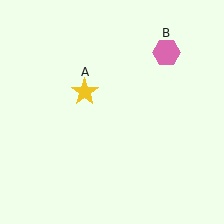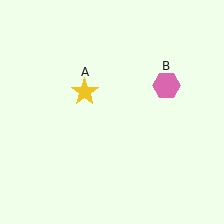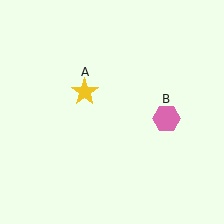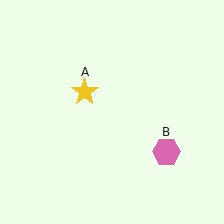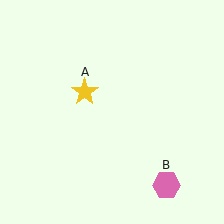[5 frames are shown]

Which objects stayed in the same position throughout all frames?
Yellow star (object A) remained stationary.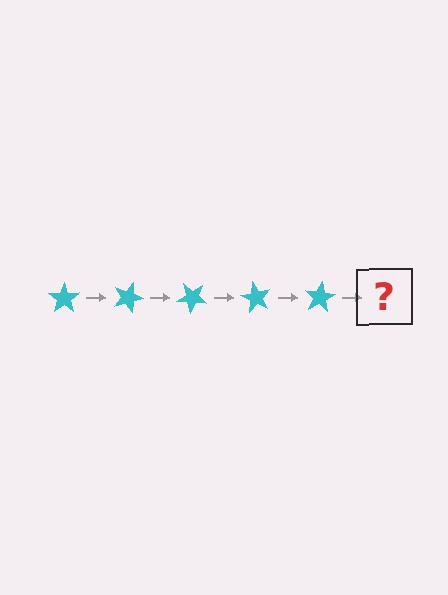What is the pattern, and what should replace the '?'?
The pattern is that the star rotates 20 degrees each step. The '?' should be a cyan star rotated 100 degrees.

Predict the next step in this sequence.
The next step is a cyan star rotated 100 degrees.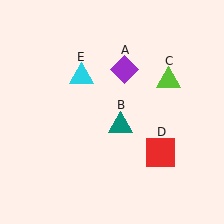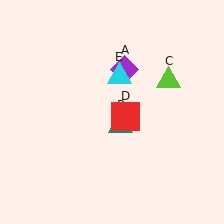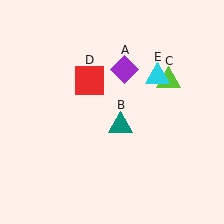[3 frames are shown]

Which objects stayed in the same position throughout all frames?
Purple diamond (object A) and teal triangle (object B) and lime triangle (object C) remained stationary.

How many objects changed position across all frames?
2 objects changed position: red square (object D), cyan triangle (object E).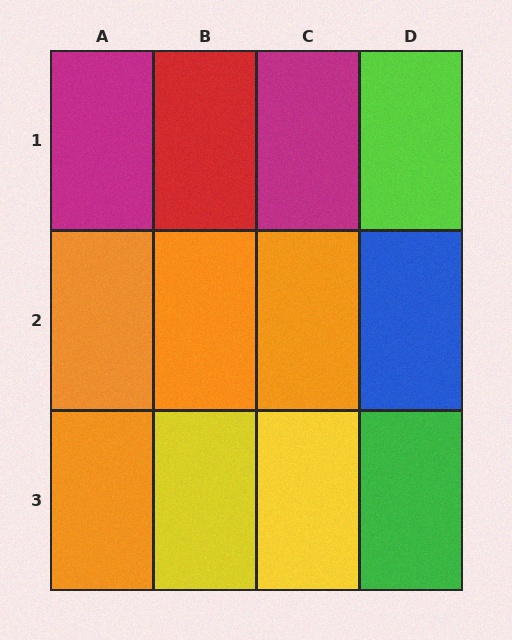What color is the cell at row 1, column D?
Lime.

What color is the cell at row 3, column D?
Green.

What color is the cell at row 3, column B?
Yellow.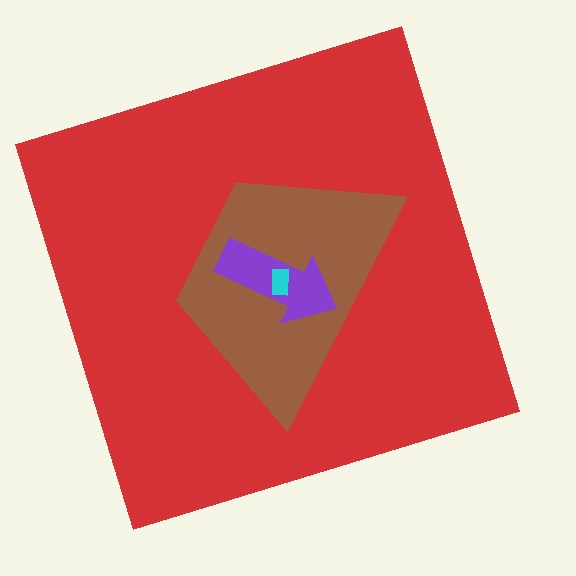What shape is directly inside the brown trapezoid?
The purple arrow.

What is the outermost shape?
The red square.